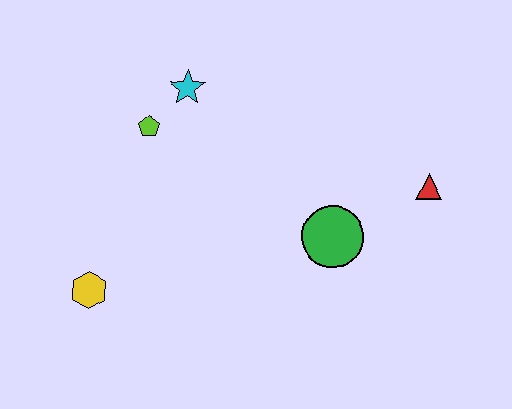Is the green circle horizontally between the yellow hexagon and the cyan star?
No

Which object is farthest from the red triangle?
The yellow hexagon is farthest from the red triangle.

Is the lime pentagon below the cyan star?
Yes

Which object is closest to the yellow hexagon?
The lime pentagon is closest to the yellow hexagon.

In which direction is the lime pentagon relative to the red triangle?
The lime pentagon is to the left of the red triangle.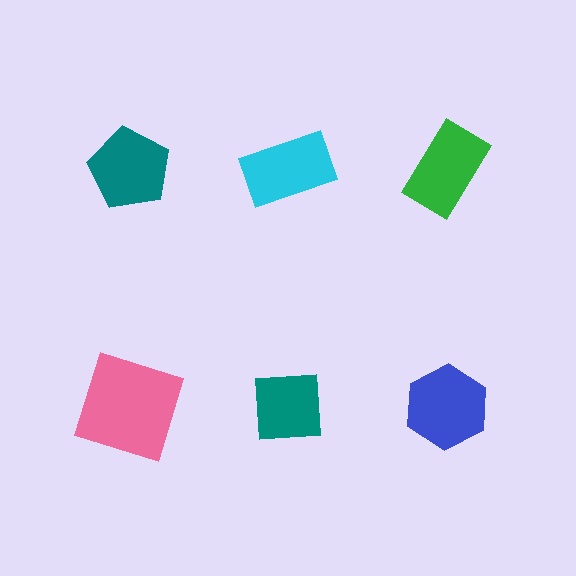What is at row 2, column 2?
A teal square.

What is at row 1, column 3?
A green rectangle.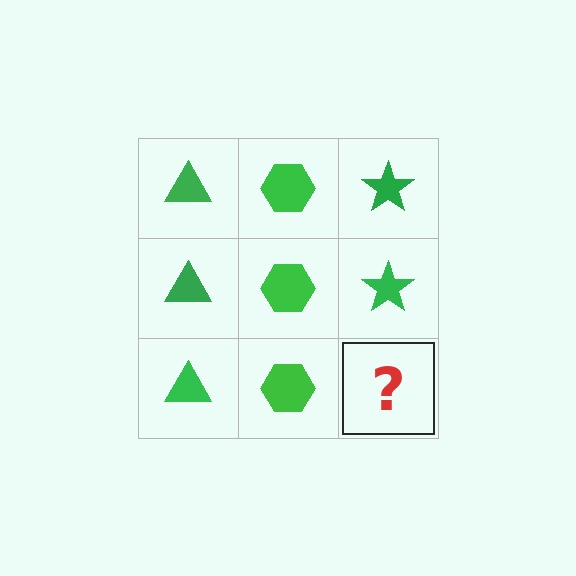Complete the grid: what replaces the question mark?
The question mark should be replaced with a green star.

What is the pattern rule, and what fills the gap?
The rule is that each column has a consistent shape. The gap should be filled with a green star.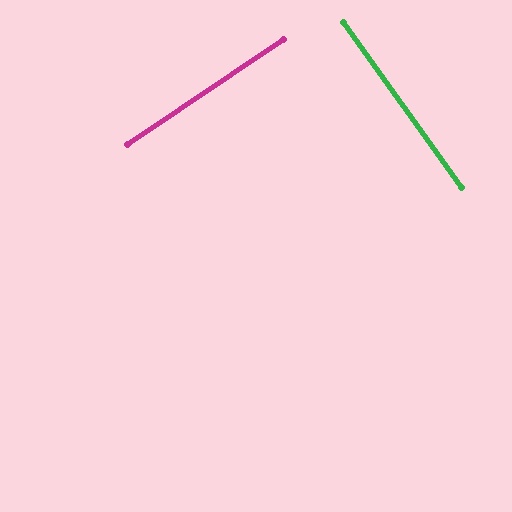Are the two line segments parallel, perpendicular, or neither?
Perpendicular — they meet at approximately 88°.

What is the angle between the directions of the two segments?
Approximately 88 degrees.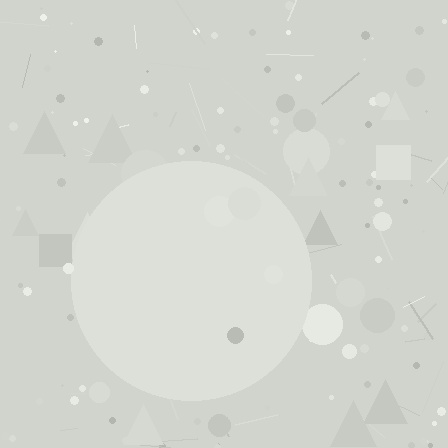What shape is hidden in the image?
A circle is hidden in the image.